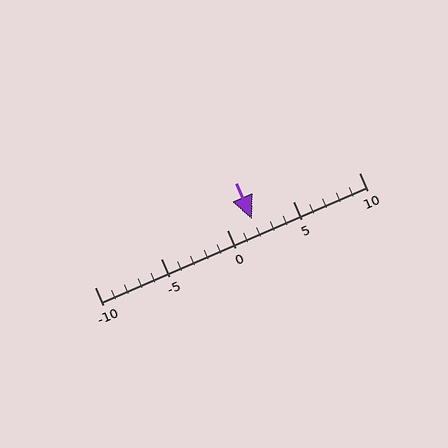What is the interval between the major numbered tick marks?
The major tick marks are spaced 5 units apart.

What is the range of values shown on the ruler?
The ruler shows values from -10 to 10.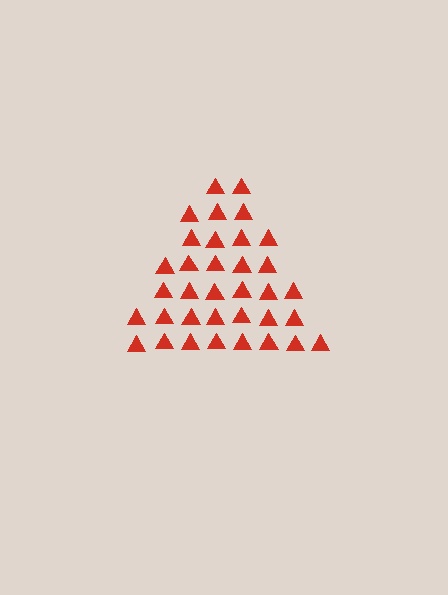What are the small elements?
The small elements are triangles.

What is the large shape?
The large shape is a triangle.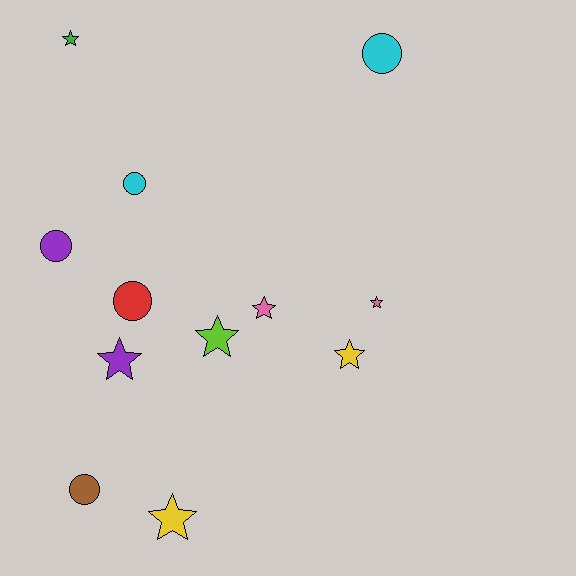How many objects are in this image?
There are 12 objects.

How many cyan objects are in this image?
There are 2 cyan objects.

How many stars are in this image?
There are 7 stars.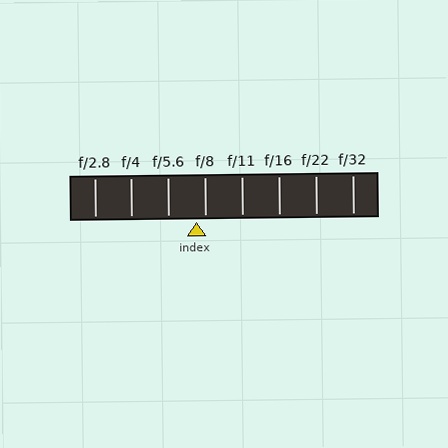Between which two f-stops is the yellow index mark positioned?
The index mark is between f/5.6 and f/8.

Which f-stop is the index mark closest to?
The index mark is closest to f/8.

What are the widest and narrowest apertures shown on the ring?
The widest aperture shown is f/2.8 and the narrowest is f/32.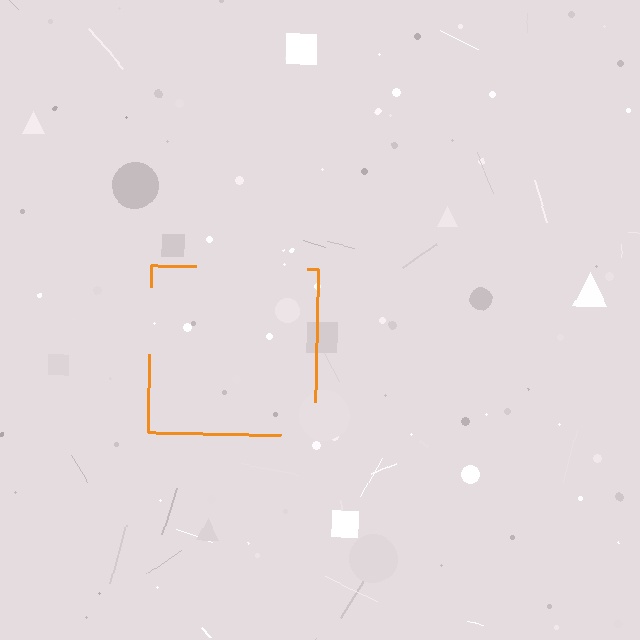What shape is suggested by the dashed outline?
The dashed outline suggests a square.